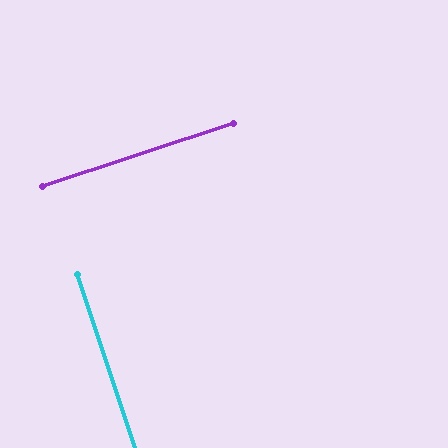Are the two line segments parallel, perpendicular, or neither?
Perpendicular — they meet at approximately 90°.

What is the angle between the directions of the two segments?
Approximately 90 degrees.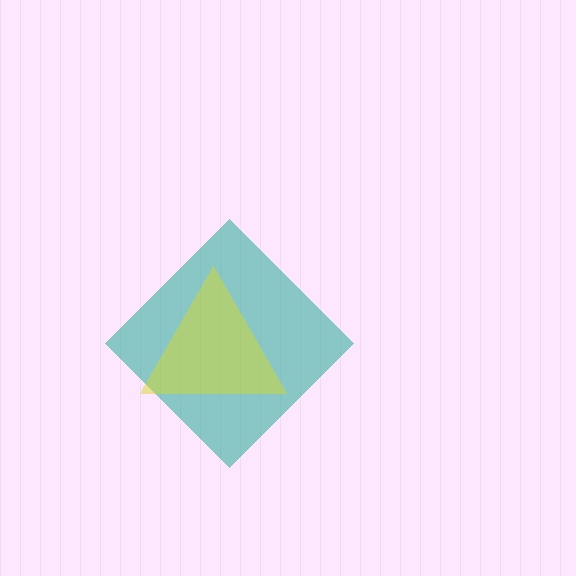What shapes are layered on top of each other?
The layered shapes are: a teal diamond, a yellow triangle.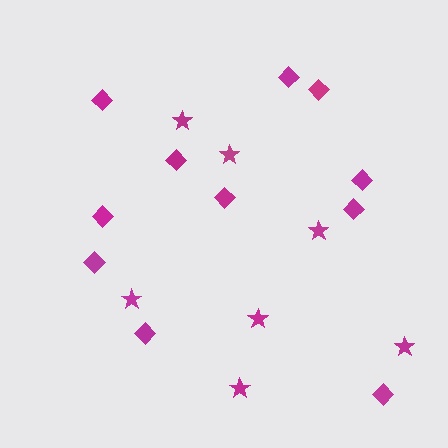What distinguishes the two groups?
There are 2 groups: one group of stars (7) and one group of diamonds (11).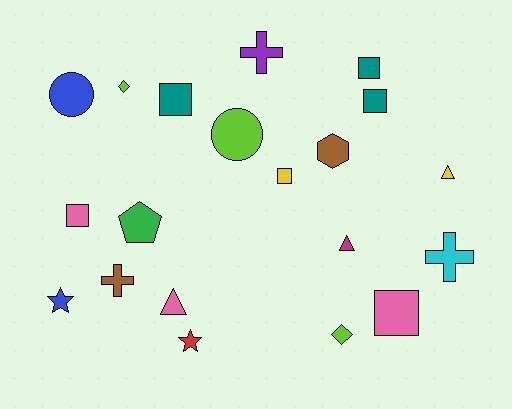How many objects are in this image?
There are 20 objects.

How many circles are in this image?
There are 2 circles.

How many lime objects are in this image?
There are 3 lime objects.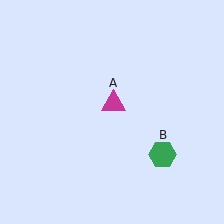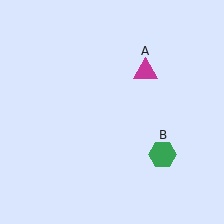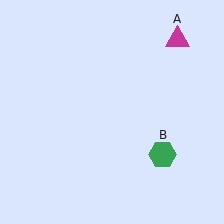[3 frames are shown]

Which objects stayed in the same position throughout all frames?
Green hexagon (object B) remained stationary.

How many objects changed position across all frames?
1 object changed position: magenta triangle (object A).